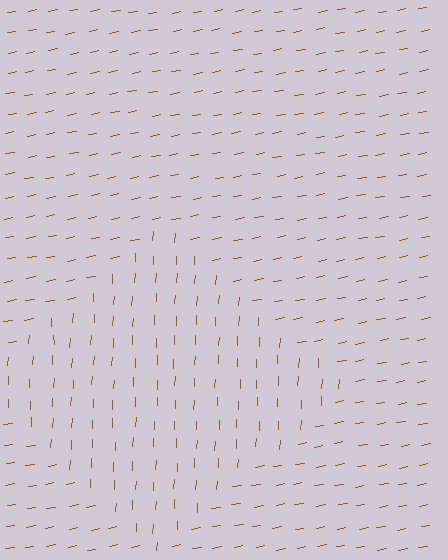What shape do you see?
I see a diamond.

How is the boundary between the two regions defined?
The boundary is defined purely by a change in line orientation (approximately 77 degrees difference). All lines are the same color and thickness.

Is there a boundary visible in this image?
Yes, there is a texture boundary formed by a change in line orientation.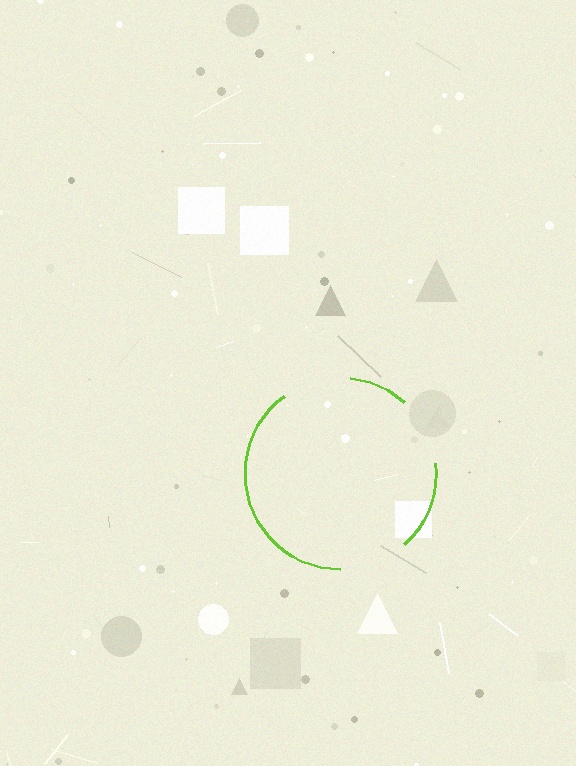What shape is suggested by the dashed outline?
The dashed outline suggests a circle.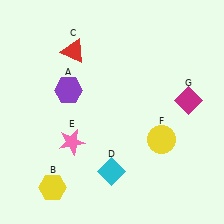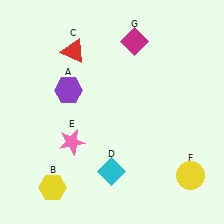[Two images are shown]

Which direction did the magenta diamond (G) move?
The magenta diamond (G) moved up.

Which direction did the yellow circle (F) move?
The yellow circle (F) moved down.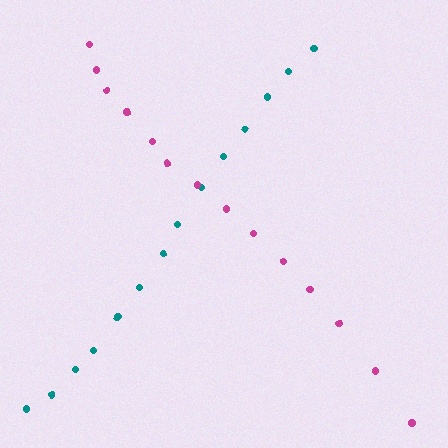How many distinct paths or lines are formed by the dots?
There are 2 distinct paths.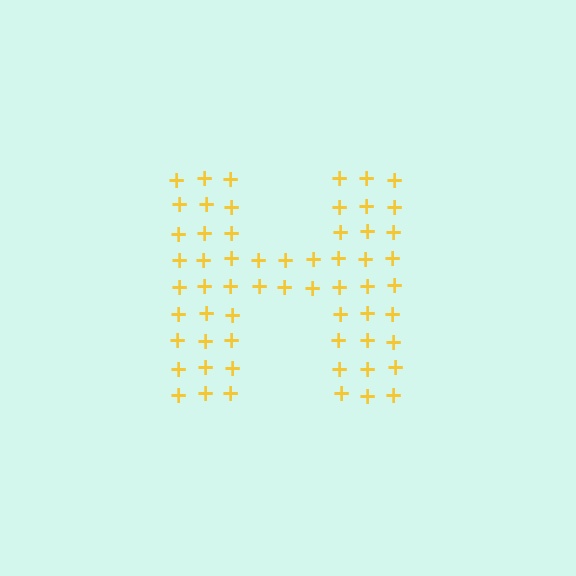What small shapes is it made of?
It is made of small plus signs.